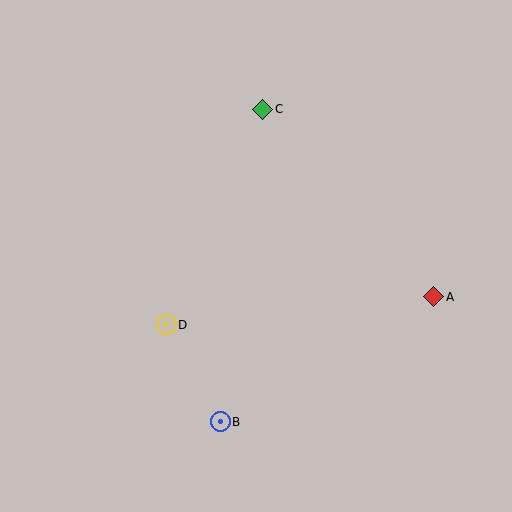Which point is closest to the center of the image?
Point D at (166, 325) is closest to the center.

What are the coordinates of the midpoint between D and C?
The midpoint between D and C is at (214, 217).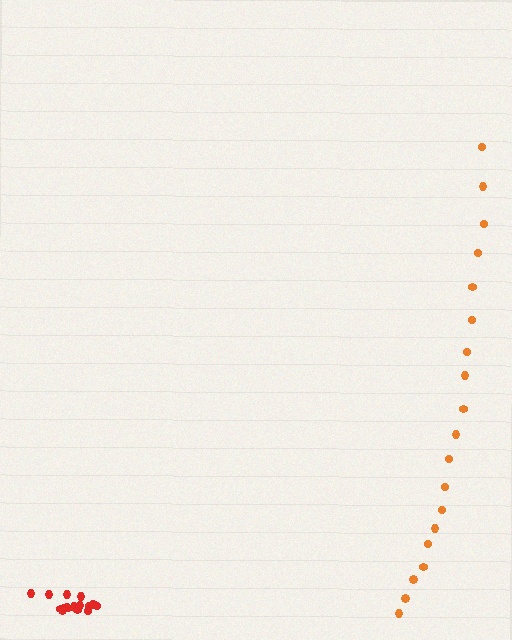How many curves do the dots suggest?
There are 2 distinct paths.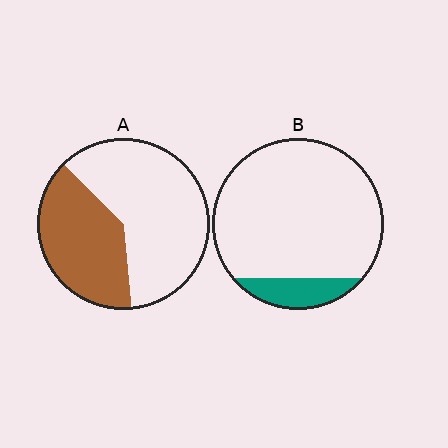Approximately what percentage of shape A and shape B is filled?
A is approximately 40% and B is approximately 15%.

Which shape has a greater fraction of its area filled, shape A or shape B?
Shape A.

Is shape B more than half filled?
No.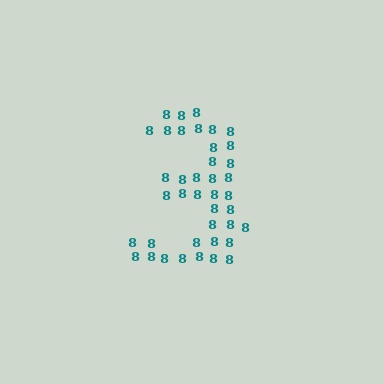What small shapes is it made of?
It is made of small digit 8's.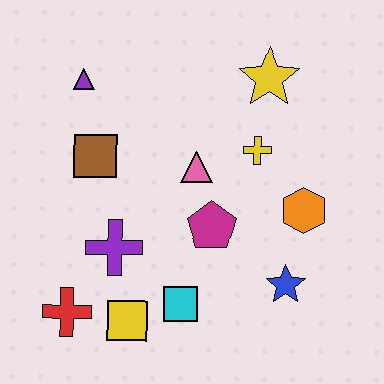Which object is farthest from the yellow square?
The yellow star is farthest from the yellow square.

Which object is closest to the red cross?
The yellow square is closest to the red cross.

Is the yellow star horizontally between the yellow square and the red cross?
No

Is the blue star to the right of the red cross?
Yes